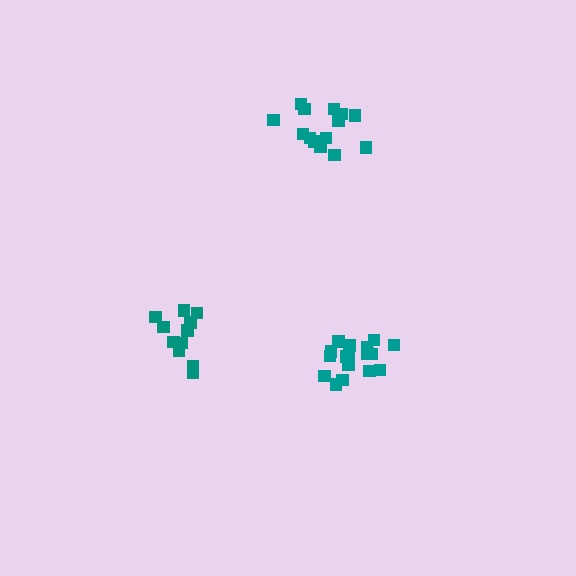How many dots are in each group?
Group 1: 15 dots, Group 2: 17 dots, Group 3: 11 dots (43 total).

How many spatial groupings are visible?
There are 3 spatial groupings.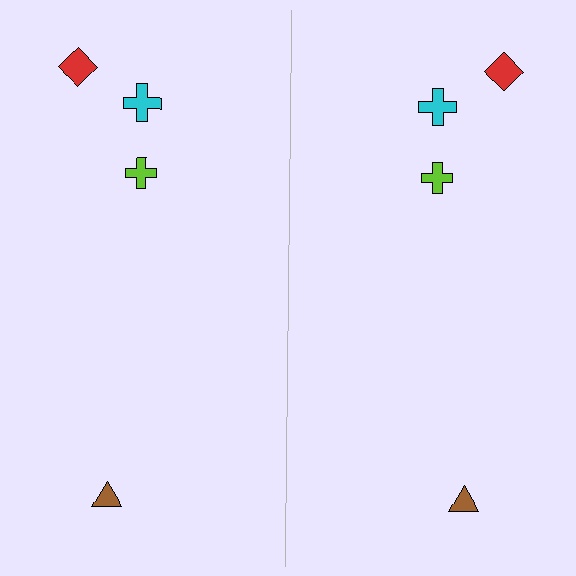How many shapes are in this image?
There are 8 shapes in this image.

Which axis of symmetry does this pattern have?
The pattern has a vertical axis of symmetry running through the center of the image.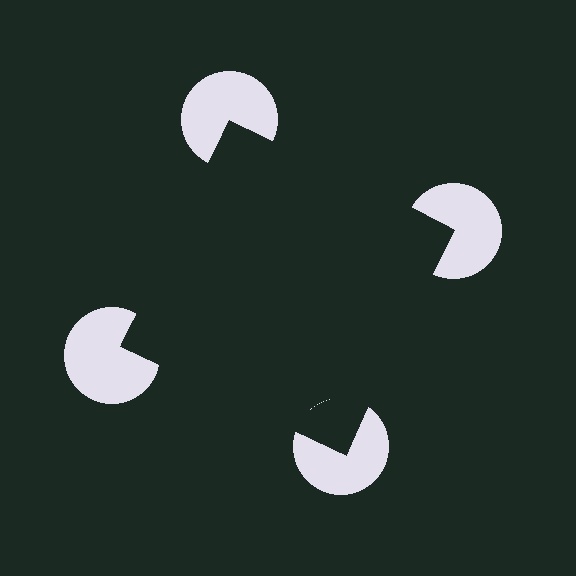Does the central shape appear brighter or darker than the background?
It typically appears slightly darker than the background, even though no actual brightness change is drawn.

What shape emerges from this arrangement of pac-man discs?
An illusory square — its edges are inferred from the aligned wedge cuts in the pac-man discs, not physically drawn.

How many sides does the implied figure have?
4 sides.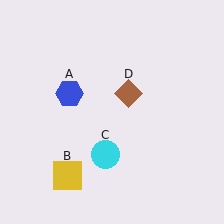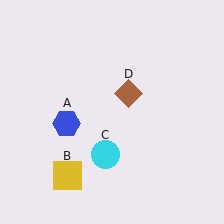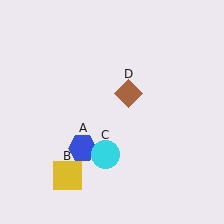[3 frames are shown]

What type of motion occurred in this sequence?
The blue hexagon (object A) rotated counterclockwise around the center of the scene.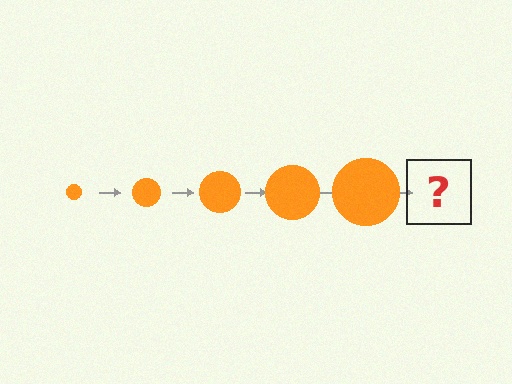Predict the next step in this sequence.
The next step is an orange circle, larger than the previous one.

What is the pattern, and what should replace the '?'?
The pattern is that the circle gets progressively larger each step. The '?' should be an orange circle, larger than the previous one.